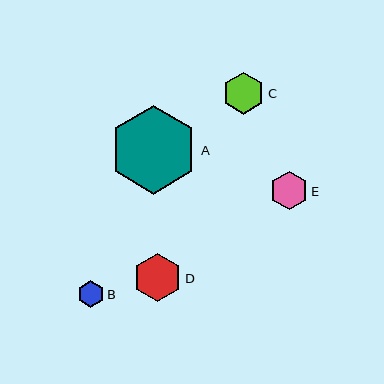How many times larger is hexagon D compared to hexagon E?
Hexagon D is approximately 1.3 times the size of hexagon E.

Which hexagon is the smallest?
Hexagon B is the smallest with a size of approximately 26 pixels.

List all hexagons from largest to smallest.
From largest to smallest: A, D, C, E, B.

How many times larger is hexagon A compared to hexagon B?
Hexagon A is approximately 3.4 times the size of hexagon B.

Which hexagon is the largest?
Hexagon A is the largest with a size of approximately 88 pixels.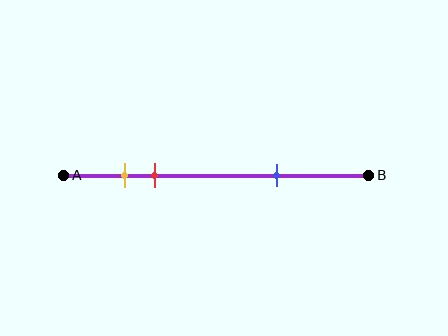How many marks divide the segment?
There are 3 marks dividing the segment.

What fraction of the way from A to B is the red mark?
The red mark is approximately 30% (0.3) of the way from A to B.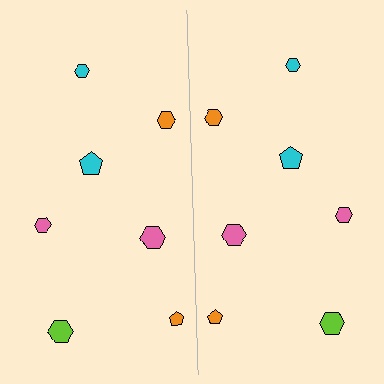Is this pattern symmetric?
Yes, this pattern has bilateral (reflection) symmetry.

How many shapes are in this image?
There are 14 shapes in this image.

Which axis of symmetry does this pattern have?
The pattern has a vertical axis of symmetry running through the center of the image.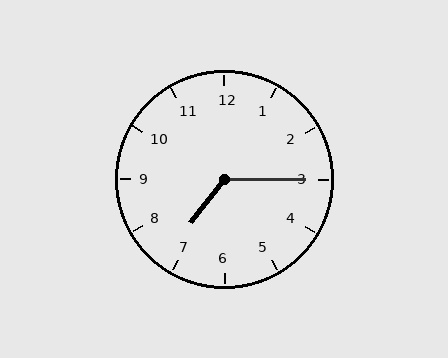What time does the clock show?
7:15.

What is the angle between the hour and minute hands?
Approximately 128 degrees.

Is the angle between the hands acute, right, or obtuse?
It is obtuse.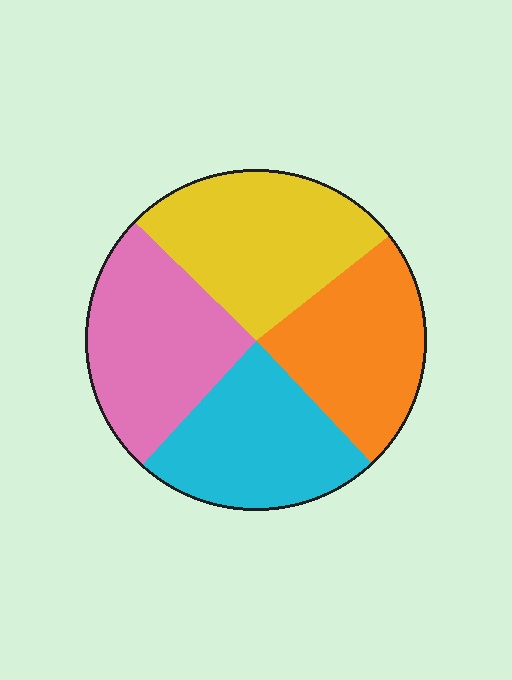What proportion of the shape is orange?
Orange covers around 25% of the shape.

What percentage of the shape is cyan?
Cyan covers 24% of the shape.